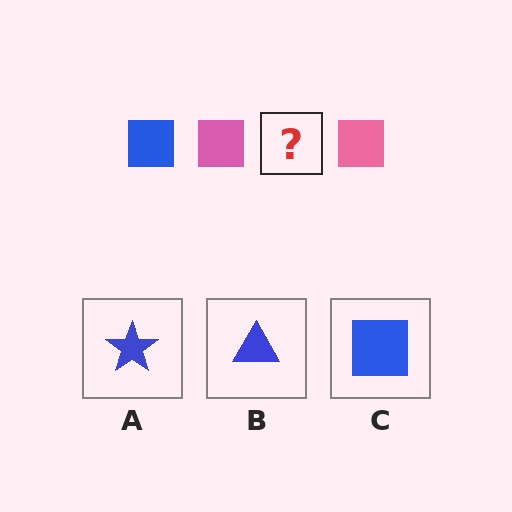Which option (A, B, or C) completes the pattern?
C.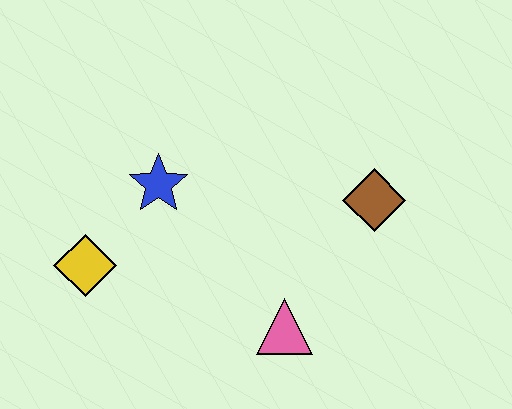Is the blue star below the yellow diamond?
No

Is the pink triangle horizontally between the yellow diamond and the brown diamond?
Yes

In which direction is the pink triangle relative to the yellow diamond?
The pink triangle is to the right of the yellow diamond.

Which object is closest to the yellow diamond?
The blue star is closest to the yellow diamond.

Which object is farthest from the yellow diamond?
The brown diamond is farthest from the yellow diamond.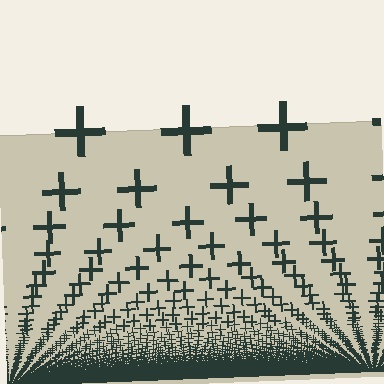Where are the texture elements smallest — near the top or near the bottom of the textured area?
Near the bottom.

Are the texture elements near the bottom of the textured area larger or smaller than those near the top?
Smaller. The gradient is inverted — elements near the bottom are smaller and denser.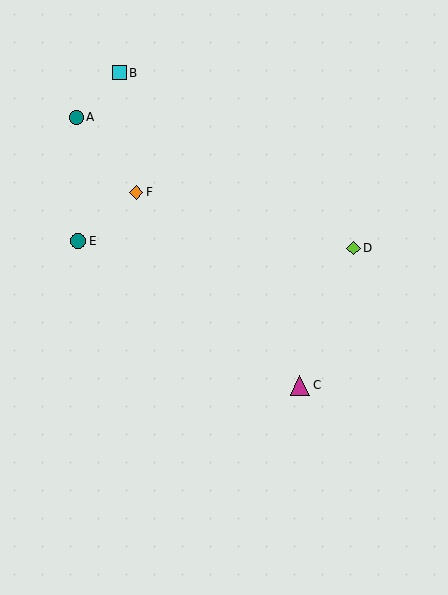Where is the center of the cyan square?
The center of the cyan square is at (120, 73).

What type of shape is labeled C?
Shape C is a magenta triangle.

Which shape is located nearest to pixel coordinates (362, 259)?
The lime diamond (labeled D) at (353, 248) is nearest to that location.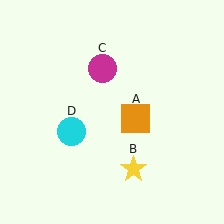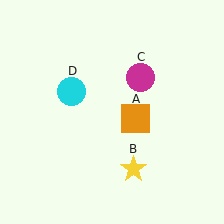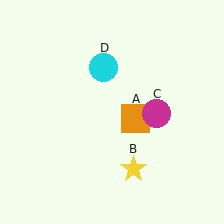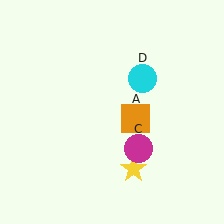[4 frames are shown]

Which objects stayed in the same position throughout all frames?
Orange square (object A) and yellow star (object B) remained stationary.